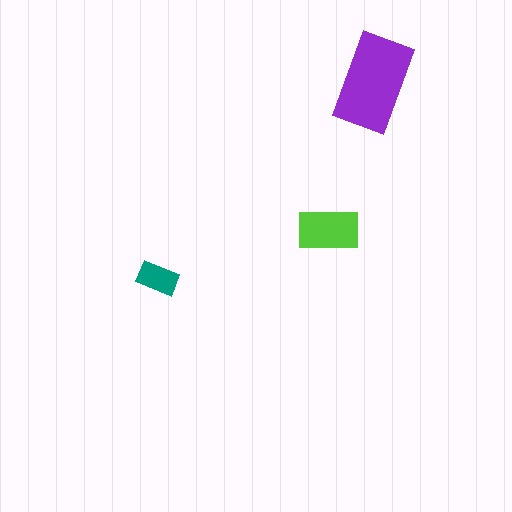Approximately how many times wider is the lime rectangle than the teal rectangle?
About 1.5 times wider.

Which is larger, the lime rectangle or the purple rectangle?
The purple one.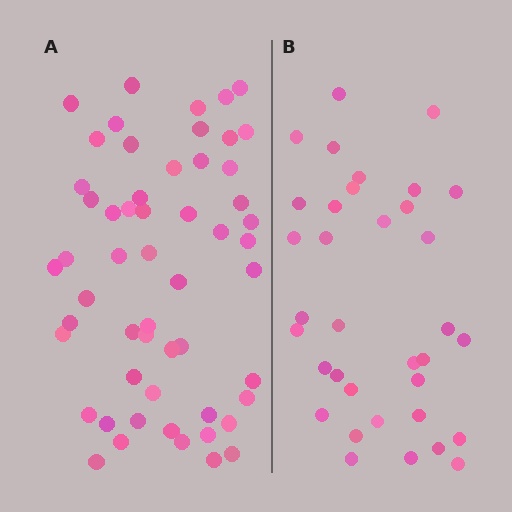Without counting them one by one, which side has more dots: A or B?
Region A (the left region) has more dots.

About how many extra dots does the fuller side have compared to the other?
Region A has approximately 20 more dots than region B.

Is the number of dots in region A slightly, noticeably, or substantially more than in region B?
Region A has substantially more. The ratio is roughly 1.6 to 1.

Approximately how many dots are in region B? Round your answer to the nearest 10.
About 40 dots. (The exact count is 35, which rounds to 40.)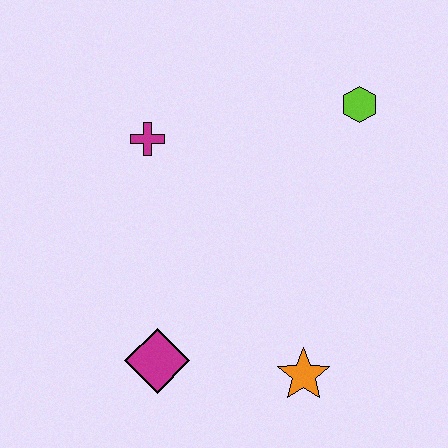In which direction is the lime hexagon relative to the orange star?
The lime hexagon is above the orange star.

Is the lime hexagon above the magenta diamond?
Yes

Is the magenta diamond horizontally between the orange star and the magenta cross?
Yes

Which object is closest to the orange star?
The magenta diamond is closest to the orange star.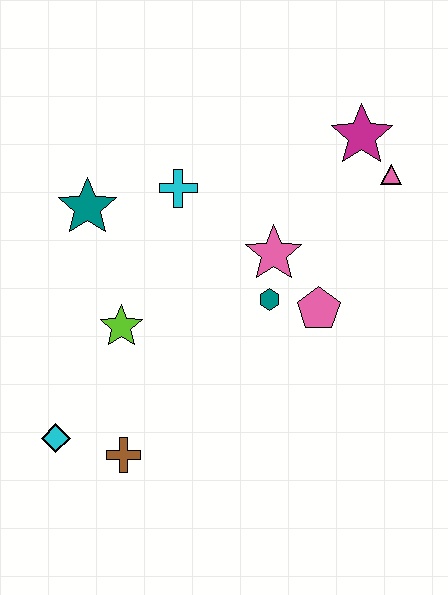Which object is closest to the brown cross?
The cyan diamond is closest to the brown cross.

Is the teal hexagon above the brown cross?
Yes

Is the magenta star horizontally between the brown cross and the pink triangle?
Yes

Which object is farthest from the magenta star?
The cyan diamond is farthest from the magenta star.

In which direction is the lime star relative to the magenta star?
The lime star is to the left of the magenta star.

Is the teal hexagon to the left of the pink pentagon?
Yes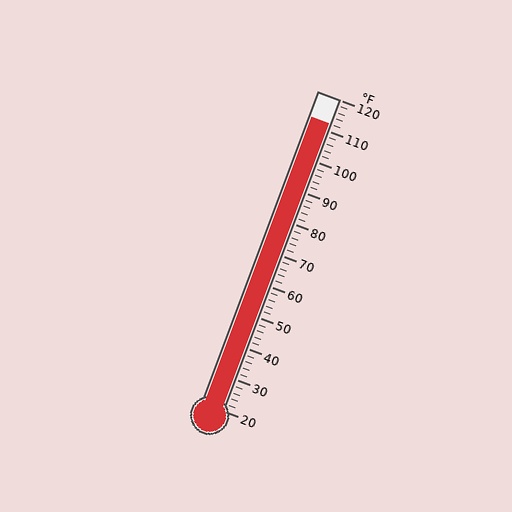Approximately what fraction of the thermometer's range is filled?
The thermometer is filled to approximately 90% of its range.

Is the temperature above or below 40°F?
The temperature is above 40°F.